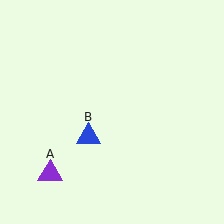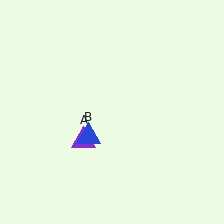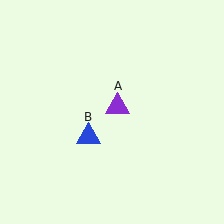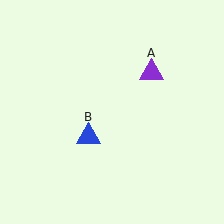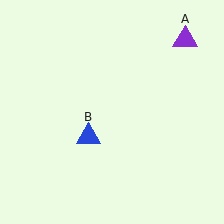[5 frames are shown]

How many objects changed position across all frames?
1 object changed position: purple triangle (object A).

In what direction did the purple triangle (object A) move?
The purple triangle (object A) moved up and to the right.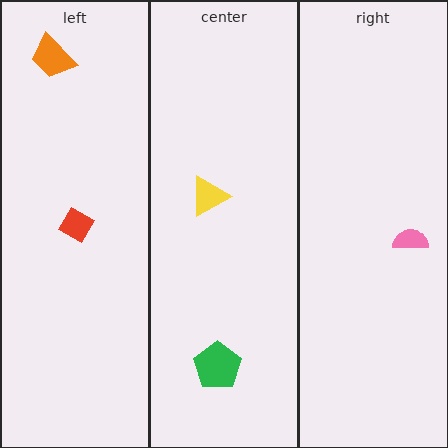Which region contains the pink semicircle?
The right region.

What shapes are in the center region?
The green pentagon, the yellow triangle.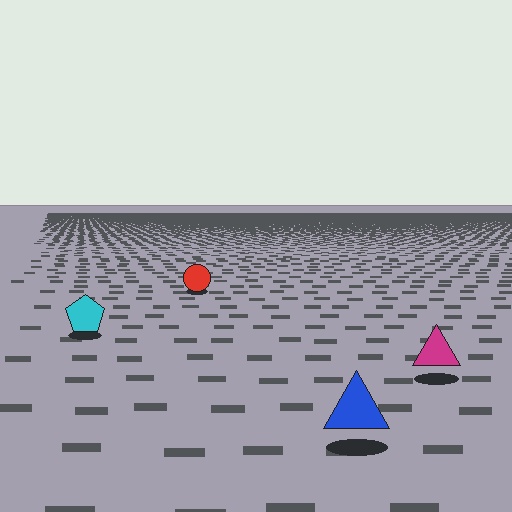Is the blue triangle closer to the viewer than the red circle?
Yes. The blue triangle is closer — you can tell from the texture gradient: the ground texture is coarser near it.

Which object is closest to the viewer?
The blue triangle is closest. The texture marks near it are larger and more spread out.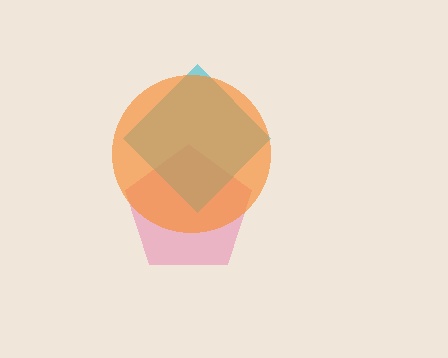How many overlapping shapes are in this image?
There are 3 overlapping shapes in the image.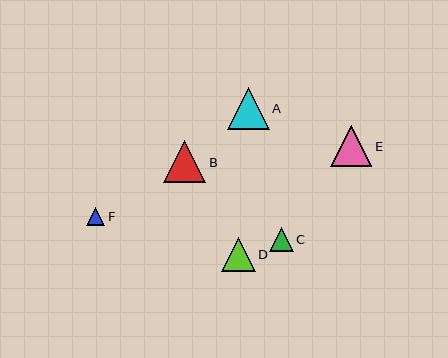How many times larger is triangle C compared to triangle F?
Triangle C is approximately 1.3 times the size of triangle F.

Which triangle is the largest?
Triangle B is the largest with a size of approximately 42 pixels.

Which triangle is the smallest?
Triangle F is the smallest with a size of approximately 18 pixels.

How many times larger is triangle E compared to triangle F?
Triangle E is approximately 2.3 times the size of triangle F.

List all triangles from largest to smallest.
From largest to smallest: B, A, E, D, C, F.